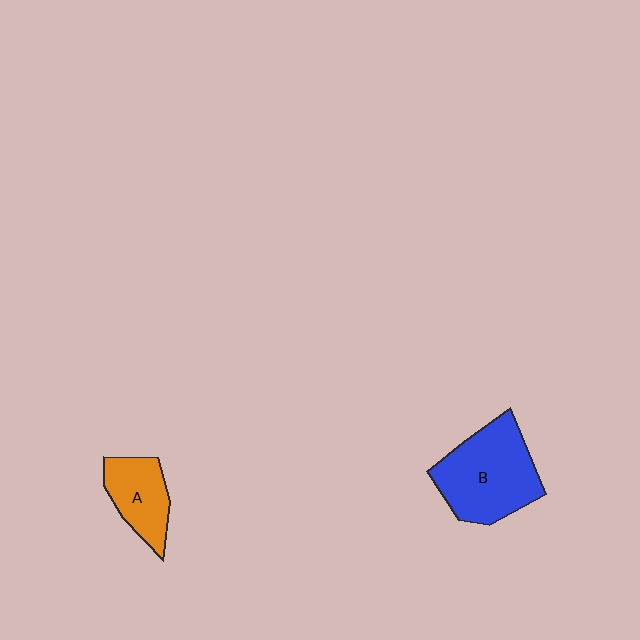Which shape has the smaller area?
Shape A (orange).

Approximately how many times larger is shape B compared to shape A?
Approximately 1.8 times.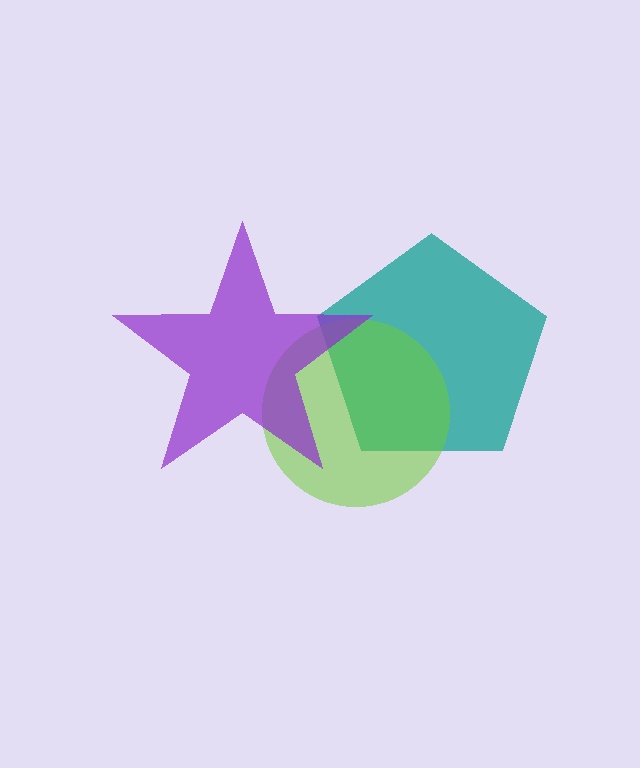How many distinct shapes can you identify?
There are 3 distinct shapes: a teal pentagon, a lime circle, a purple star.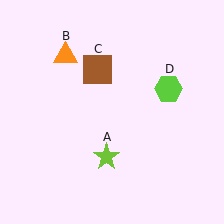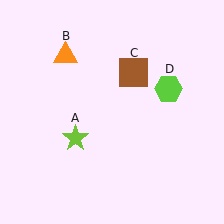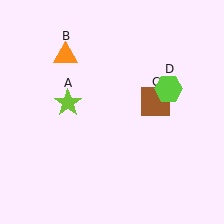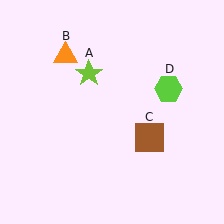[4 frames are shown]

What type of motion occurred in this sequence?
The lime star (object A), brown square (object C) rotated clockwise around the center of the scene.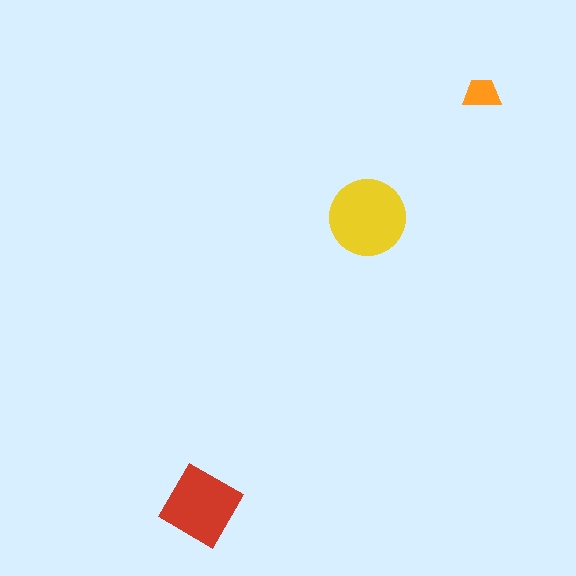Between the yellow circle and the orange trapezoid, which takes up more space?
The yellow circle.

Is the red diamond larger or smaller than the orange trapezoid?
Larger.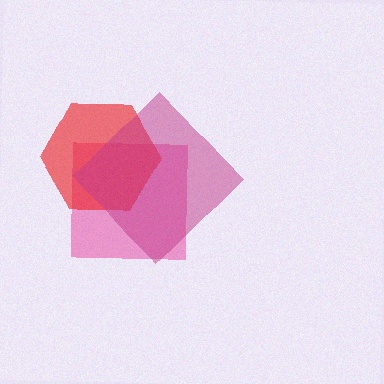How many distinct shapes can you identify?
There are 3 distinct shapes: a pink square, a red hexagon, a magenta diamond.